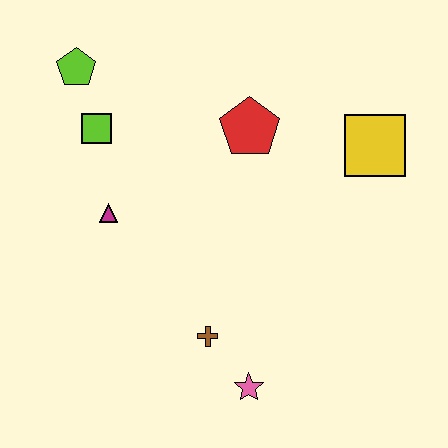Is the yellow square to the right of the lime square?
Yes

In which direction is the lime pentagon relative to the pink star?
The lime pentagon is above the pink star.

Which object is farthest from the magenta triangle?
The yellow square is farthest from the magenta triangle.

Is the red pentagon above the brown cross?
Yes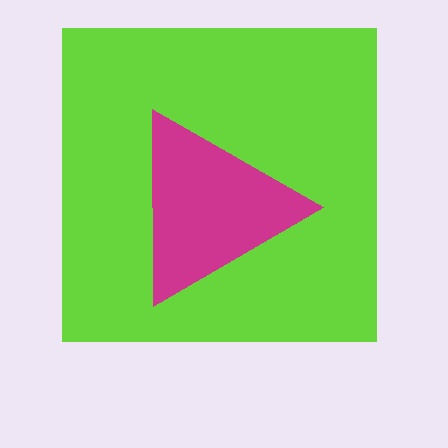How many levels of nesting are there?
2.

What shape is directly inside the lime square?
The magenta triangle.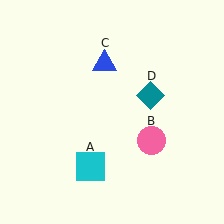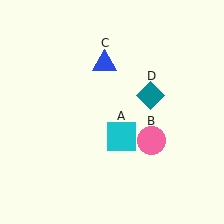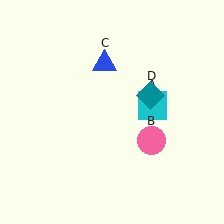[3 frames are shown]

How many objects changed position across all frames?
1 object changed position: cyan square (object A).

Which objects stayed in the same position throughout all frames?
Pink circle (object B) and blue triangle (object C) and teal diamond (object D) remained stationary.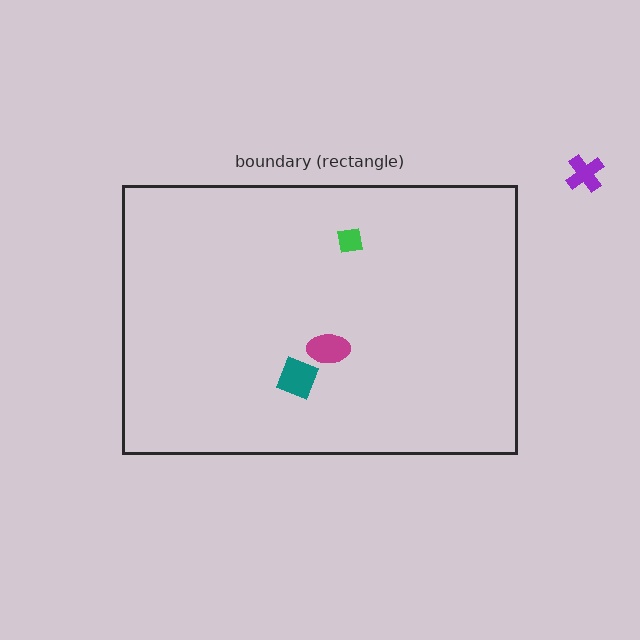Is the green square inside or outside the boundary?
Inside.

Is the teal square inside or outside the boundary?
Inside.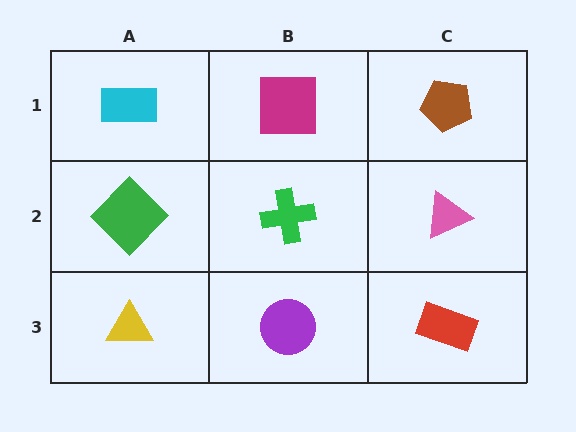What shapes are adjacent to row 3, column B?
A green cross (row 2, column B), a yellow triangle (row 3, column A), a red rectangle (row 3, column C).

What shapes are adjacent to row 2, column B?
A magenta square (row 1, column B), a purple circle (row 3, column B), a green diamond (row 2, column A), a pink triangle (row 2, column C).